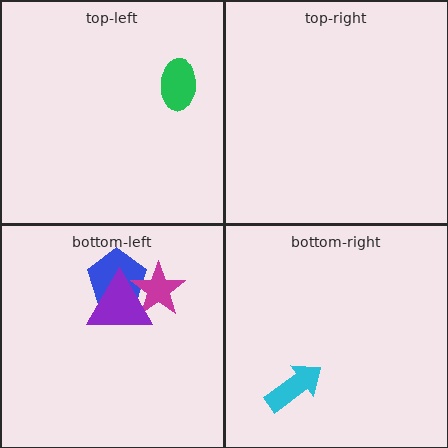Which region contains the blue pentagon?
The bottom-left region.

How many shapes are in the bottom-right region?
1.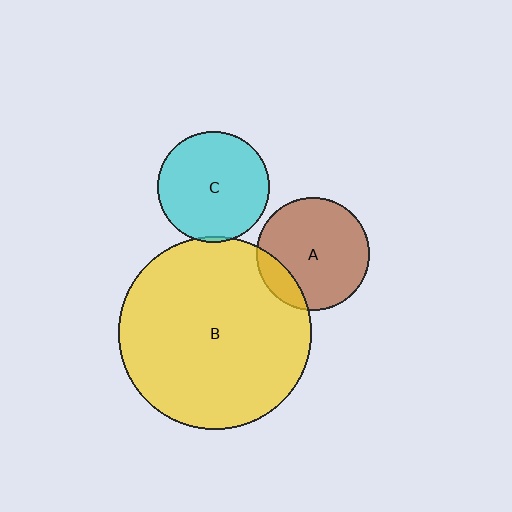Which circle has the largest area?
Circle B (yellow).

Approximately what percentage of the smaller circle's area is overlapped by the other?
Approximately 5%.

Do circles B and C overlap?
Yes.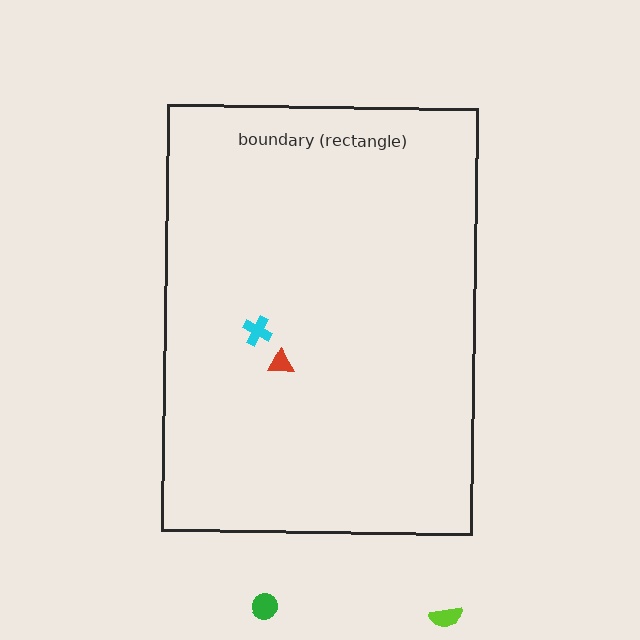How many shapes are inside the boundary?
2 inside, 2 outside.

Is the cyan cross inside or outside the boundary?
Inside.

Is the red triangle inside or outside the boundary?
Inside.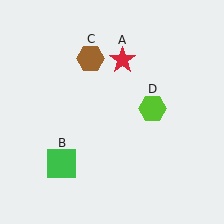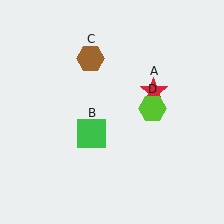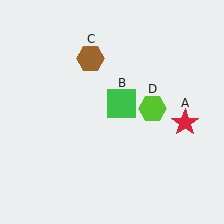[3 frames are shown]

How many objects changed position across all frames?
2 objects changed position: red star (object A), green square (object B).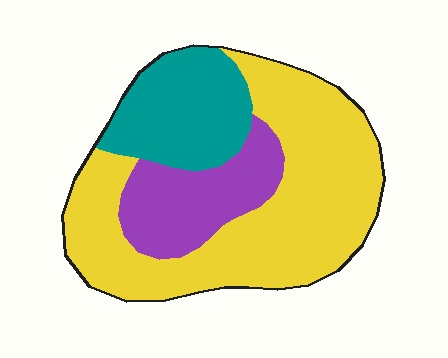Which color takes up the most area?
Yellow, at roughly 60%.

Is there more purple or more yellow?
Yellow.